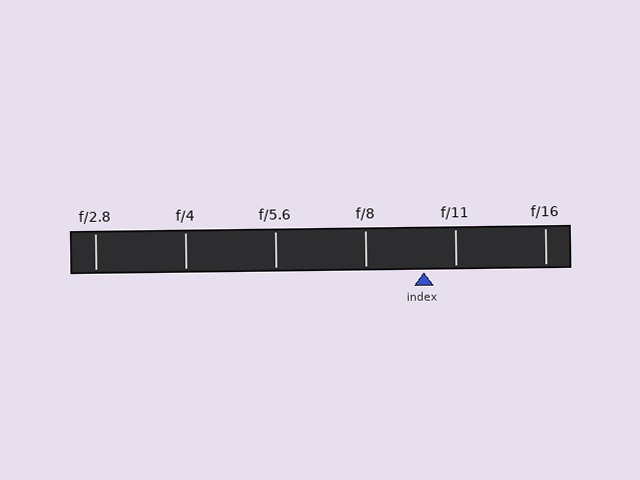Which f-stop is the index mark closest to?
The index mark is closest to f/11.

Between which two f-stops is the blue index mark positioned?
The index mark is between f/8 and f/11.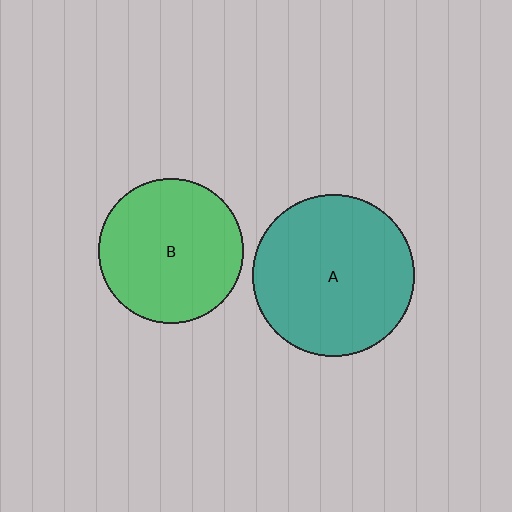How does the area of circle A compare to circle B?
Approximately 1.2 times.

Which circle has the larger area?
Circle A (teal).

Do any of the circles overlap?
No, none of the circles overlap.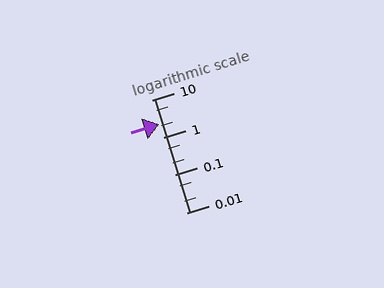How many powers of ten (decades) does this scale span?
The scale spans 3 decades, from 0.01 to 10.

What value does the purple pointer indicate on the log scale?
The pointer indicates approximately 2.2.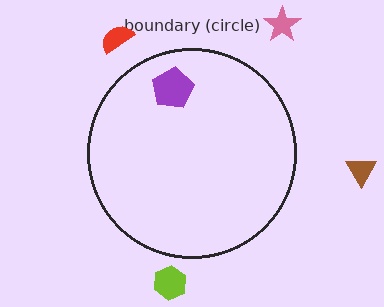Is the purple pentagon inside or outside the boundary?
Inside.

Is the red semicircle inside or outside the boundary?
Outside.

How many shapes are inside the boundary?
1 inside, 4 outside.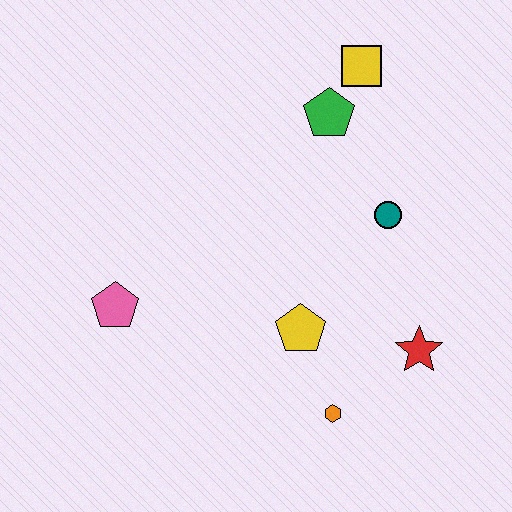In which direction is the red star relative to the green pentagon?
The red star is below the green pentagon.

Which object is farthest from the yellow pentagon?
The yellow square is farthest from the yellow pentagon.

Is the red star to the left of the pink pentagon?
No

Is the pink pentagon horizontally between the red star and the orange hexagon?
No